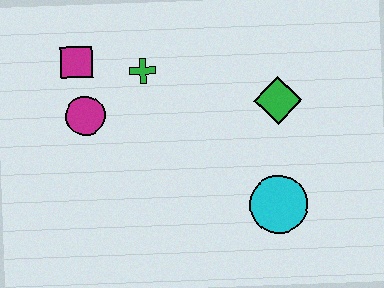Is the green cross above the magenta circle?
Yes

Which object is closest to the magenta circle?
The magenta square is closest to the magenta circle.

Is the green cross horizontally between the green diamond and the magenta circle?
Yes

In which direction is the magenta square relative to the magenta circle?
The magenta square is above the magenta circle.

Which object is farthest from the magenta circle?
The cyan circle is farthest from the magenta circle.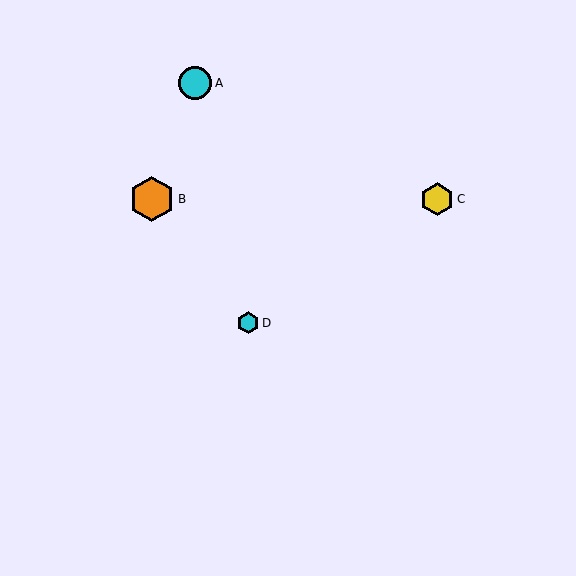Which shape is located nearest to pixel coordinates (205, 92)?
The cyan circle (labeled A) at (195, 83) is nearest to that location.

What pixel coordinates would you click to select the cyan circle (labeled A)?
Click at (195, 83) to select the cyan circle A.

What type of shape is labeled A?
Shape A is a cyan circle.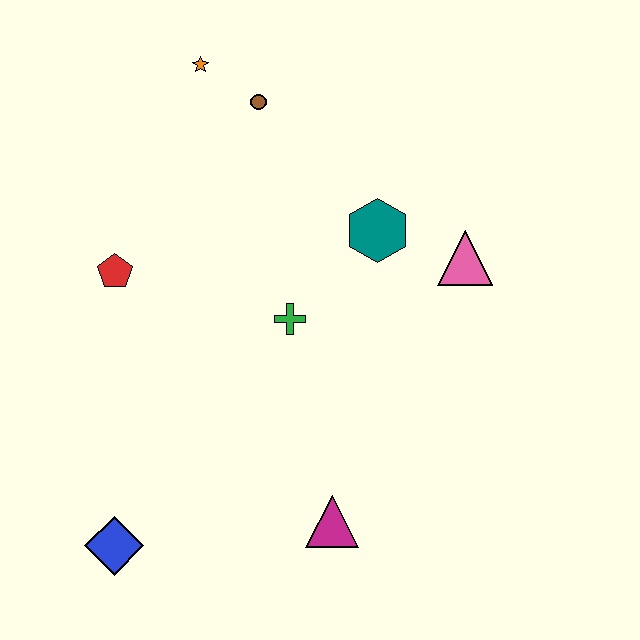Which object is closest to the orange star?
The brown circle is closest to the orange star.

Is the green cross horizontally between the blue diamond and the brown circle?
No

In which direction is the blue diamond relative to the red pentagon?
The blue diamond is below the red pentagon.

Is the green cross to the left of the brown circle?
No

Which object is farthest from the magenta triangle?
The orange star is farthest from the magenta triangle.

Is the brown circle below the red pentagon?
No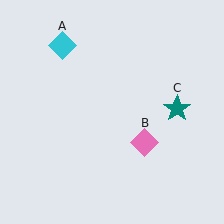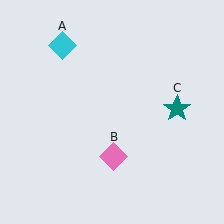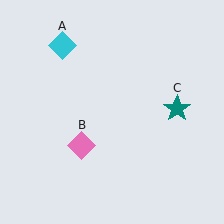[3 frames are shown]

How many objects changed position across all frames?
1 object changed position: pink diamond (object B).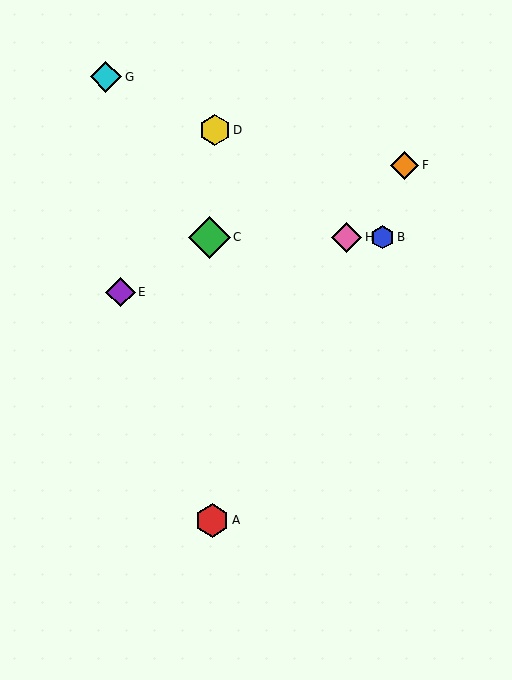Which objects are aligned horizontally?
Objects B, C, H are aligned horizontally.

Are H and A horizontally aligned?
No, H is at y≈237 and A is at y≈520.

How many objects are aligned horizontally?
3 objects (B, C, H) are aligned horizontally.